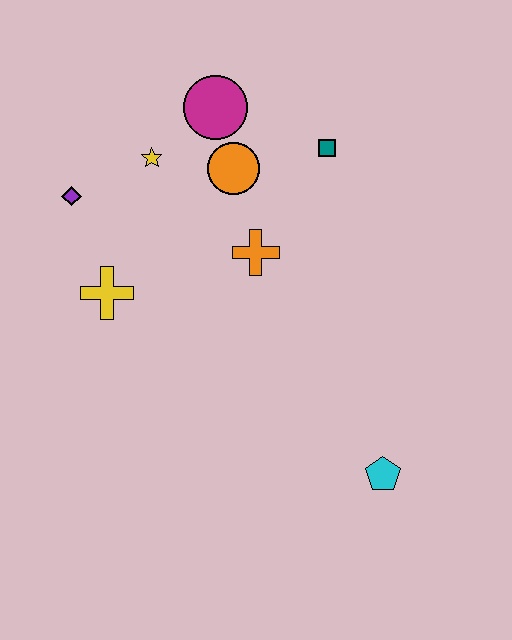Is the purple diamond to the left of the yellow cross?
Yes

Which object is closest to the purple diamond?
The yellow star is closest to the purple diamond.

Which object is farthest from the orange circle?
The cyan pentagon is farthest from the orange circle.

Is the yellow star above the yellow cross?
Yes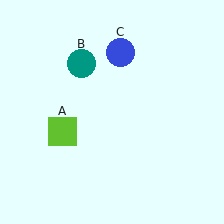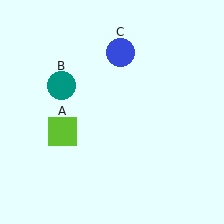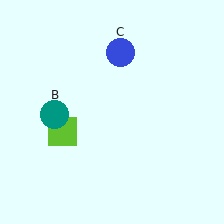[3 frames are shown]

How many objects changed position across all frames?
1 object changed position: teal circle (object B).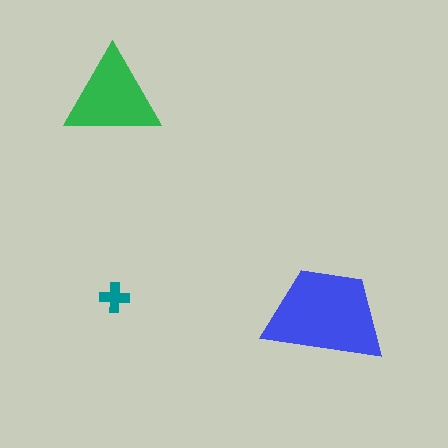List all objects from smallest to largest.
The teal cross, the green triangle, the blue trapezoid.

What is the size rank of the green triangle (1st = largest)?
2nd.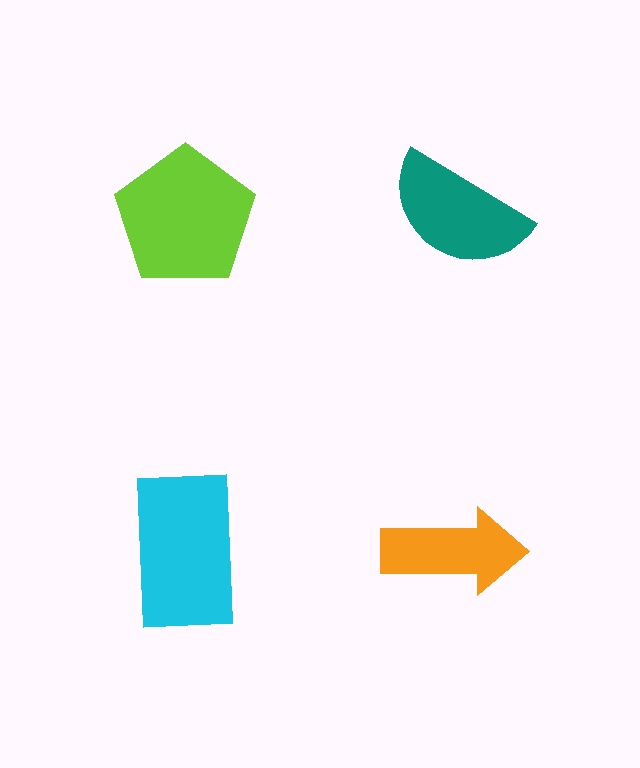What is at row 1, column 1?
A lime pentagon.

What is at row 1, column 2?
A teal semicircle.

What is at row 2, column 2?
An orange arrow.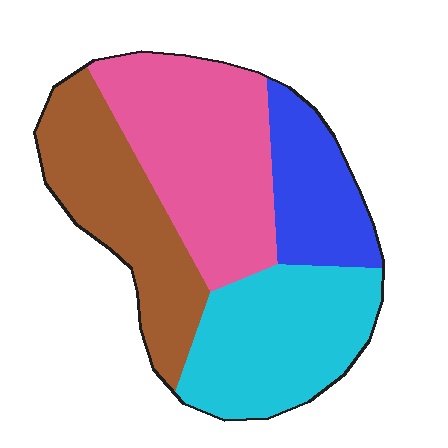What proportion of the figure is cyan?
Cyan covers around 25% of the figure.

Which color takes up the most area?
Pink, at roughly 30%.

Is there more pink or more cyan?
Pink.